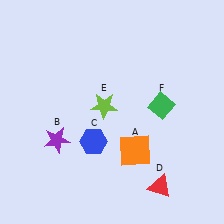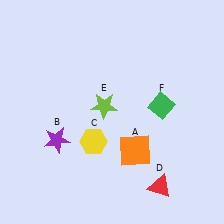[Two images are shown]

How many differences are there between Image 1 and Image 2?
There is 1 difference between the two images.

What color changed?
The hexagon (C) changed from blue in Image 1 to yellow in Image 2.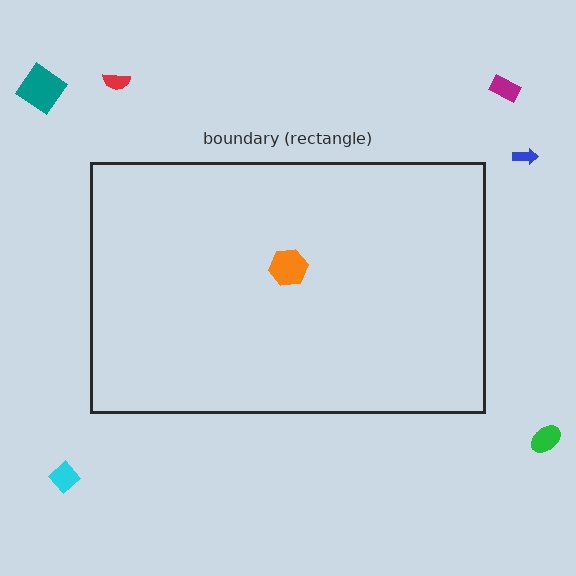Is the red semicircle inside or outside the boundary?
Outside.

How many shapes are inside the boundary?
1 inside, 6 outside.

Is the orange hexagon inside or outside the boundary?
Inside.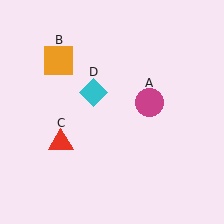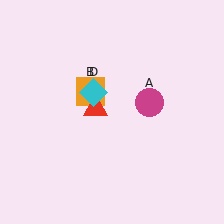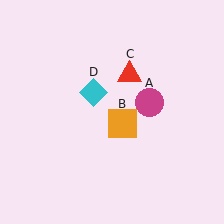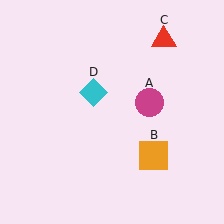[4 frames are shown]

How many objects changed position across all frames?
2 objects changed position: orange square (object B), red triangle (object C).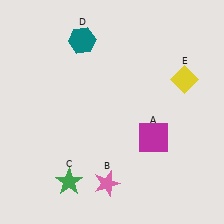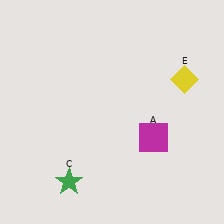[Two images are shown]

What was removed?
The teal hexagon (D), the pink star (B) were removed in Image 2.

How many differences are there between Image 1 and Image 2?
There are 2 differences between the two images.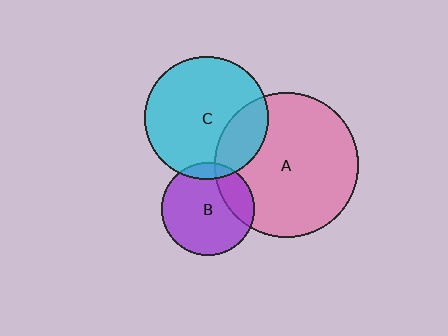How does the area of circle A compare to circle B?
Approximately 2.4 times.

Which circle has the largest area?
Circle A (pink).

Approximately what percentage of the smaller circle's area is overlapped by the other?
Approximately 10%.